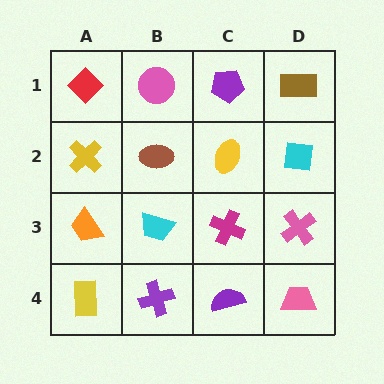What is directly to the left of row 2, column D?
A yellow ellipse.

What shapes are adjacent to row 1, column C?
A yellow ellipse (row 2, column C), a pink circle (row 1, column B), a brown rectangle (row 1, column D).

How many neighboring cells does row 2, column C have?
4.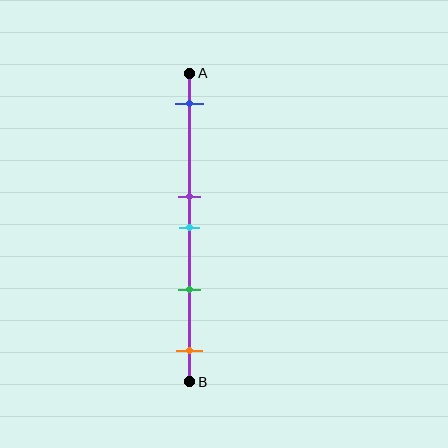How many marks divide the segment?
There are 5 marks dividing the segment.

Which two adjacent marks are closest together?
The purple and cyan marks are the closest adjacent pair.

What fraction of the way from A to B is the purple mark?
The purple mark is approximately 40% (0.4) of the way from A to B.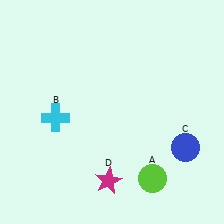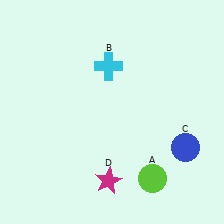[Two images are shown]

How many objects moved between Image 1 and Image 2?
1 object moved between the two images.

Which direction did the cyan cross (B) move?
The cyan cross (B) moved right.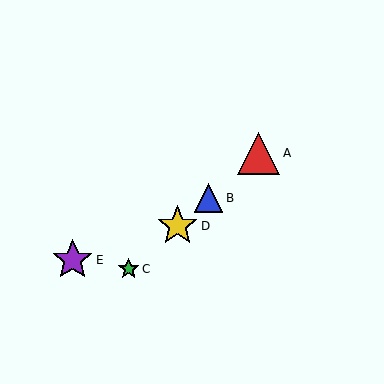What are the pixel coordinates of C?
Object C is at (129, 269).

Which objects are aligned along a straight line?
Objects A, B, C, D are aligned along a straight line.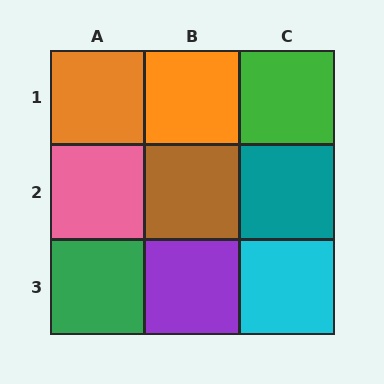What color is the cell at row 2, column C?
Teal.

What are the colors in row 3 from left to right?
Green, purple, cyan.